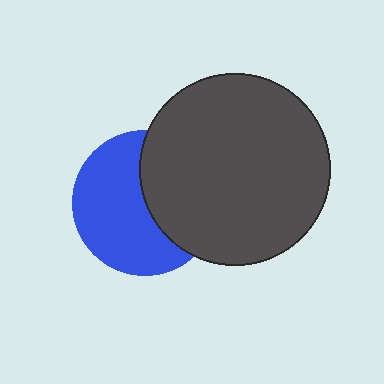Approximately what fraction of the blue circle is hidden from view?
Roughly 42% of the blue circle is hidden behind the dark gray circle.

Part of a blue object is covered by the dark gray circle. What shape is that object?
It is a circle.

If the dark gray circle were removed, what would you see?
You would see the complete blue circle.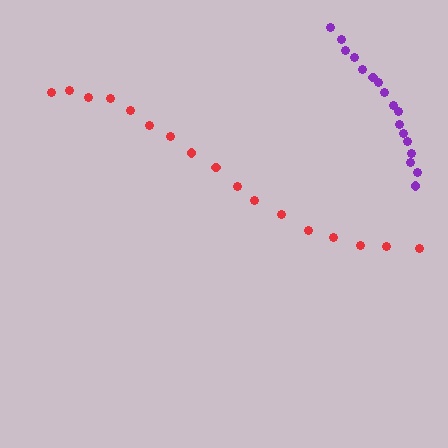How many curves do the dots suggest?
There are 2 distinct paths.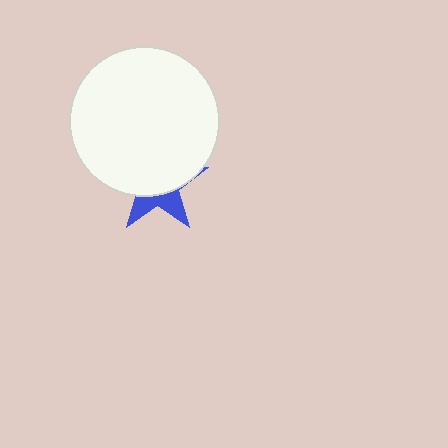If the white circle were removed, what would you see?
You would see the complete blue star.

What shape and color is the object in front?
The object in front is a white circle.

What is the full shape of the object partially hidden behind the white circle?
The partially hidden object is a blue star.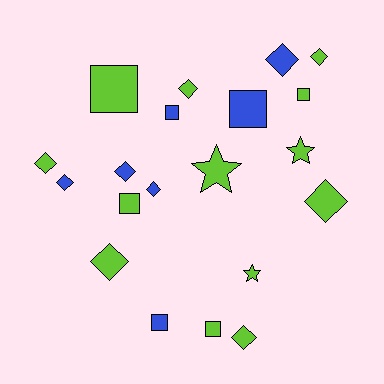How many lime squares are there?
There are 4 lime squares.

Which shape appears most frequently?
Diamond, with 10 objects.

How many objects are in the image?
There are 20 objects.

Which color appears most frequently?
Lime, with 13 objects.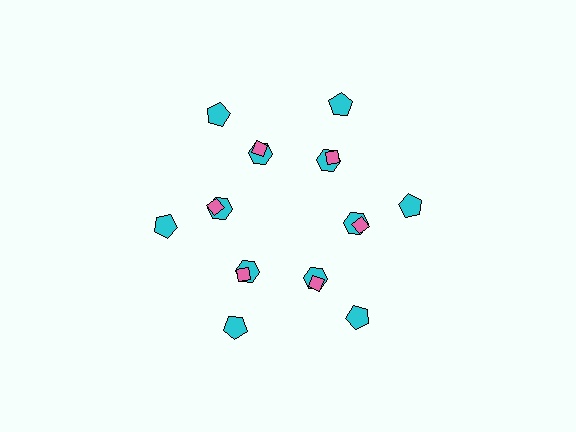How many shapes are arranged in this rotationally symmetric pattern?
There are 18 shapes, arranged in 6 groups of 3.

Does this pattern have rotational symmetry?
Yes, this pattern has 6-fold rotational symmetry. It looks the same after rotating 60 degrees around the center.